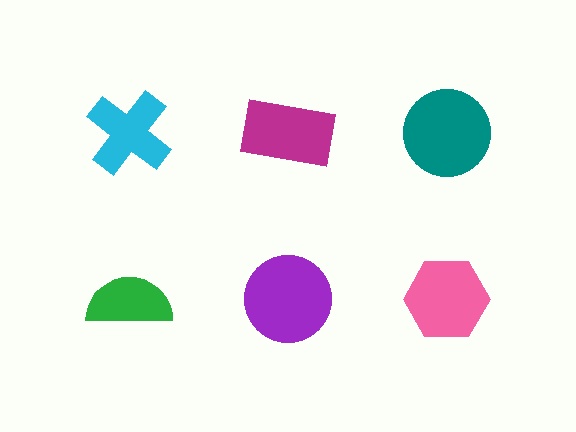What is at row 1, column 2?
A magenta rectangle.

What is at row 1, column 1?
A cyan cross.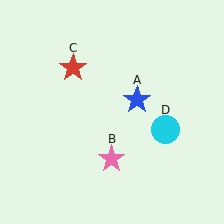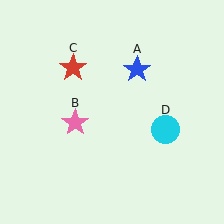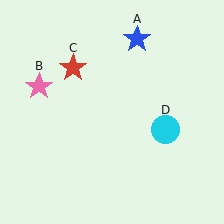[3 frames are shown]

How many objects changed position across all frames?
2 objects changed position: blue star (object A), pink star (object B).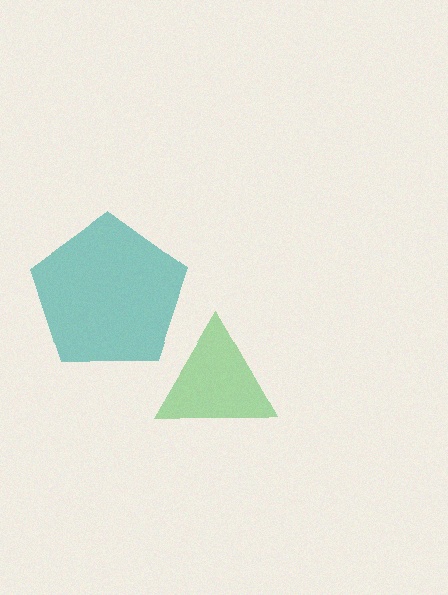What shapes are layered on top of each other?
The layered shapes are: a green triangle, a teal pentagon.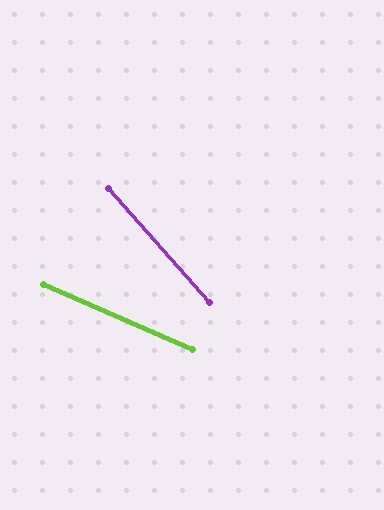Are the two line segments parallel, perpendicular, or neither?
Neither parallel nor perpendicular — they differ by about 25°.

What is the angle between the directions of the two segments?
Approximately 25 degrees.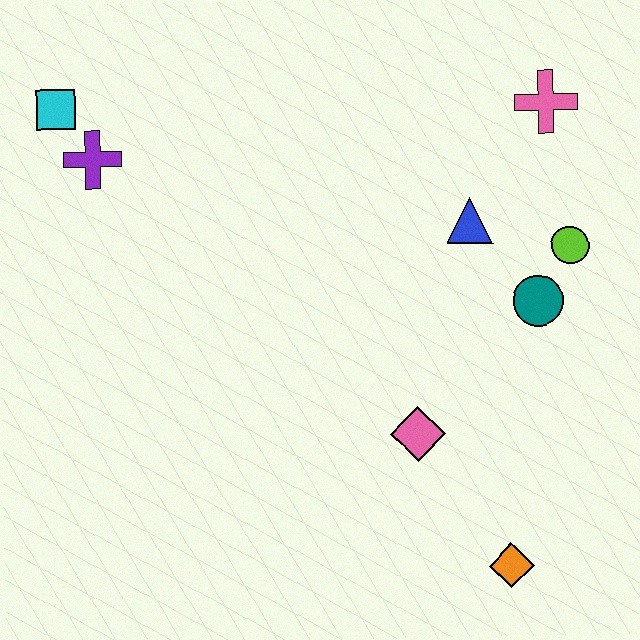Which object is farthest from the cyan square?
The orange diamond is farthest from the cyan square.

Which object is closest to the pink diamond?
The orange diamond is closest to the pink diamond.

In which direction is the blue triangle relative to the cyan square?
The blue triangle is to the right of the cyan square.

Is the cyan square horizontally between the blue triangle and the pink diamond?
No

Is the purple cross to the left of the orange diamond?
Yes